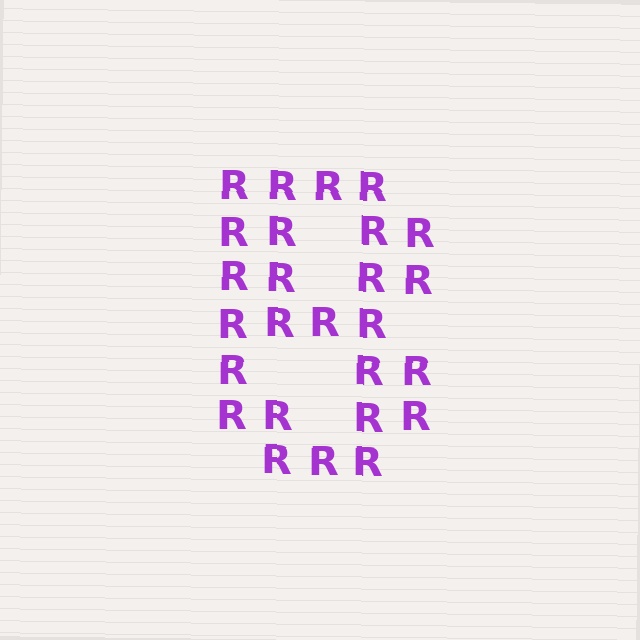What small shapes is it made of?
It is made of small letter R's.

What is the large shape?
The large shape is the digit 8.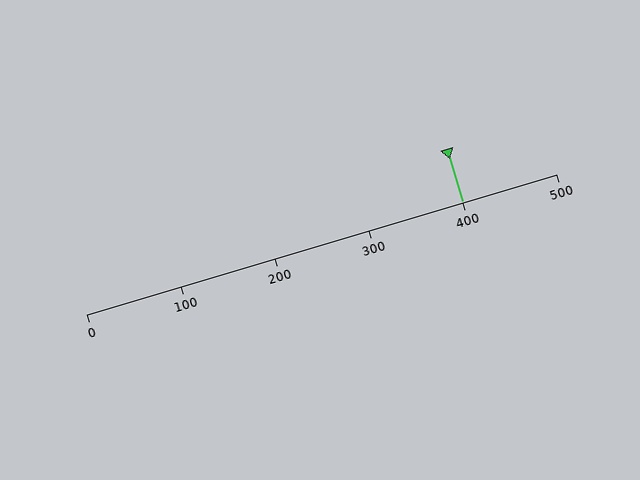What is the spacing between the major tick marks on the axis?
The major ticks are spaced 100 apart.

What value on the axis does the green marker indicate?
The marker indicates approximately 400.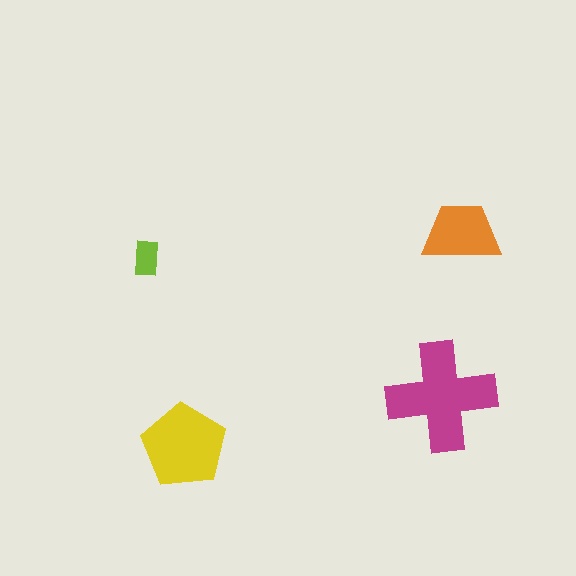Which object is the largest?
The magenta cross.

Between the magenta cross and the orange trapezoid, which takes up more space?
The magenta cross.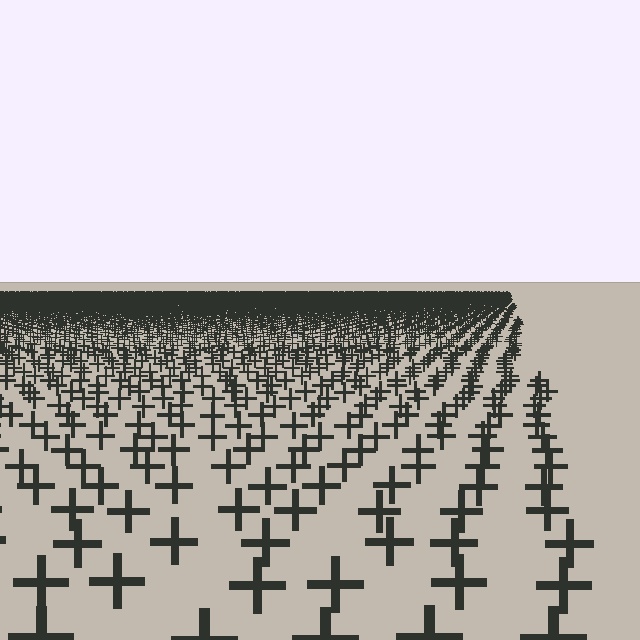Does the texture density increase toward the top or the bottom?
Density increases toward the top.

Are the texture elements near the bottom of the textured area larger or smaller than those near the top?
Larger. Near the bottom, elements are closer to the viewer and appear at a bigger on-screen size.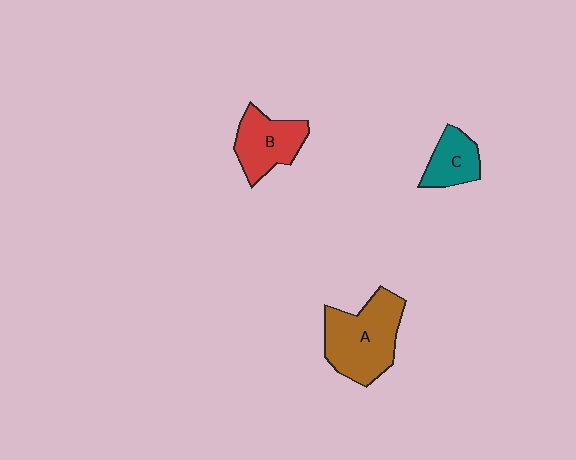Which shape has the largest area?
Shape A (brown).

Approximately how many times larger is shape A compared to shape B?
Approximately 1.5 times.